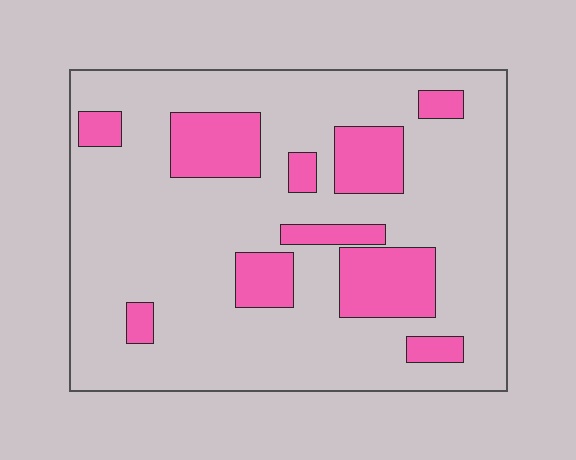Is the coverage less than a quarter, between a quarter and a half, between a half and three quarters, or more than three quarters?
Less than a quarter.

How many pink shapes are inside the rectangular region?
10.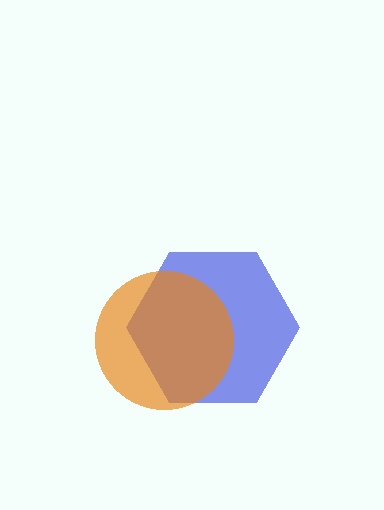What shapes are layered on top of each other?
The layered shapes are: a blue hexagon, an orange circle.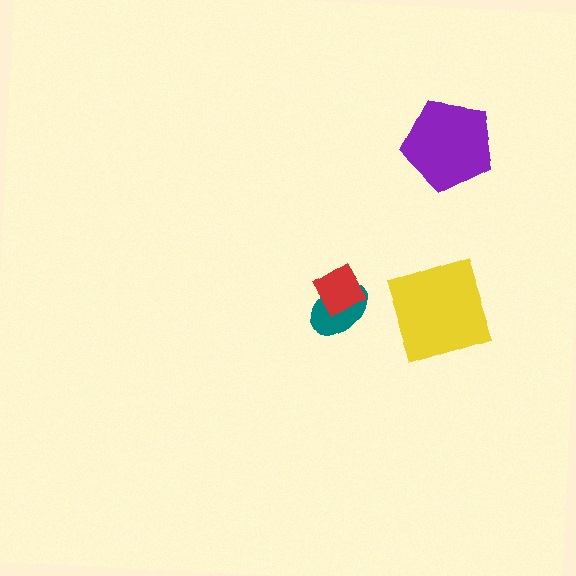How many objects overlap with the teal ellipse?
1 object overlaps with the teal ellipse.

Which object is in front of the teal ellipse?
The red diamond is in front of the teal ellipse.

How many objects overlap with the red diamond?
1 object overlaps with the red diamond.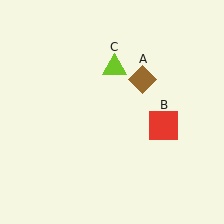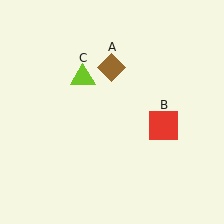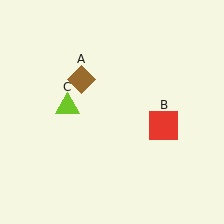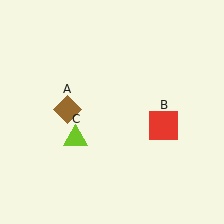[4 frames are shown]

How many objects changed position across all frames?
2 objects changed position: brown diamond (object A), lime triangle (object C).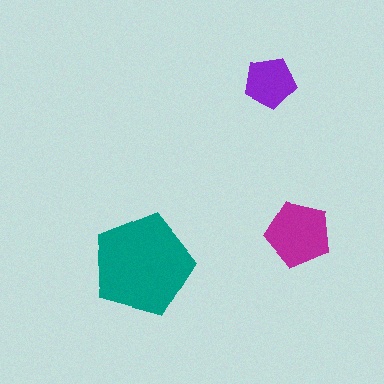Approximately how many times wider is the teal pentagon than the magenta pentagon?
About 1.5 times wider.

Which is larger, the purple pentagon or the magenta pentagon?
The magenta one.